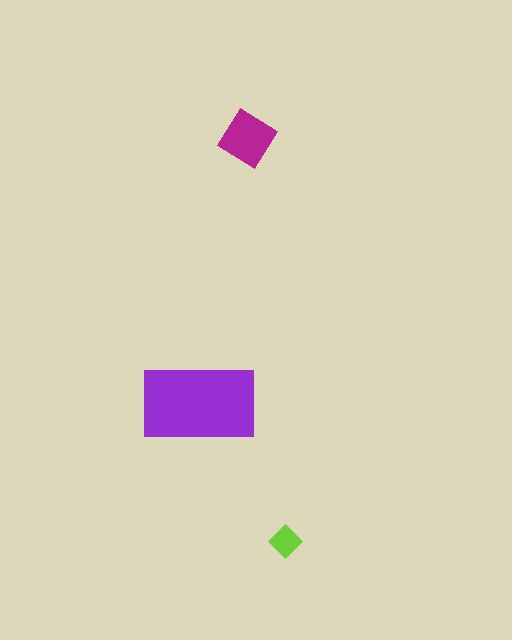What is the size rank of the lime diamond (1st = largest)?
3rd.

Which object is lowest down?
The lime diamond is bottommost.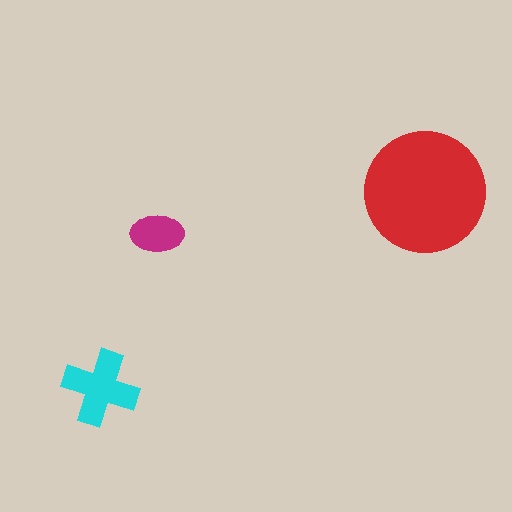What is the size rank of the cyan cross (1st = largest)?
2nd.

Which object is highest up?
The red circle is topmost.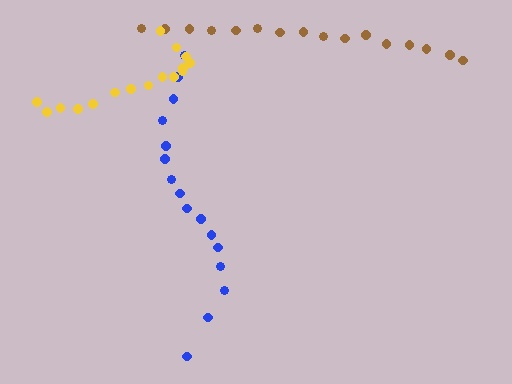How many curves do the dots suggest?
There are 3 distinct paths.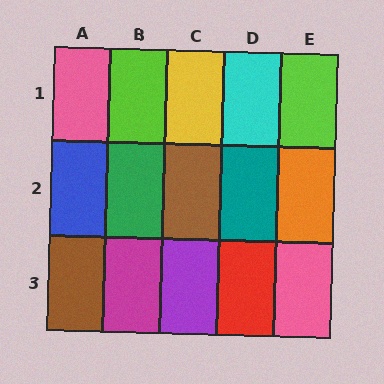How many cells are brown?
2 cells are brown.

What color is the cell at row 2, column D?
Teal.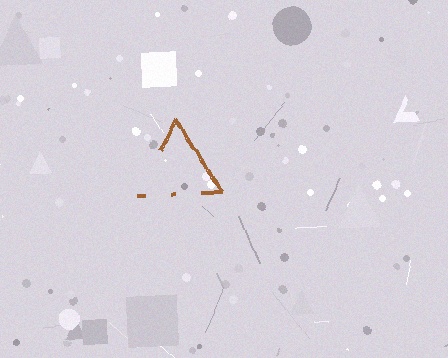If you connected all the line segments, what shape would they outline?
They would outline a triangle.